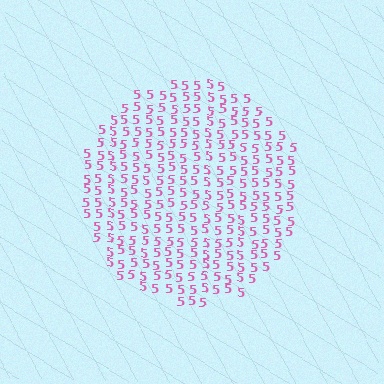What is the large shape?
The large shape is a circle.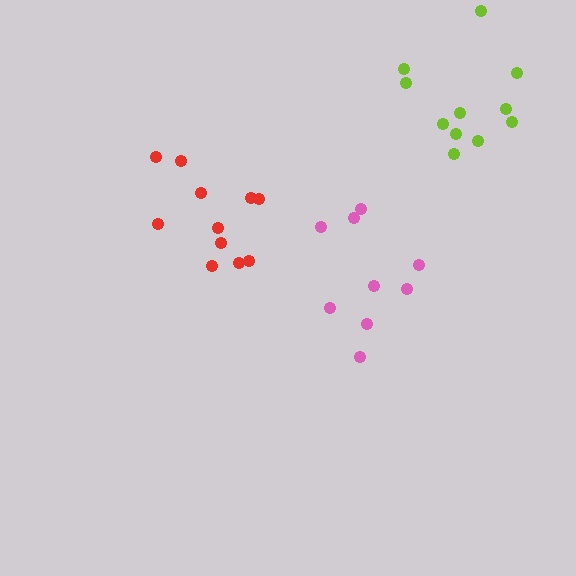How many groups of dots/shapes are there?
There are 3 groups.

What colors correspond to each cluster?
The clusters are colored: red, pink, lime.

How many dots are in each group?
Group 1: 11 dots, Group 2: 9 dots, Group 3: 11 dots (31 total).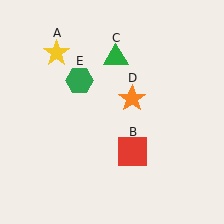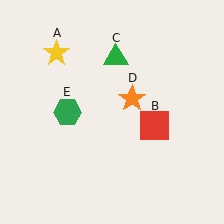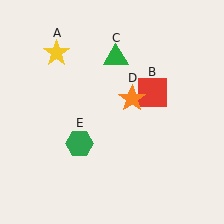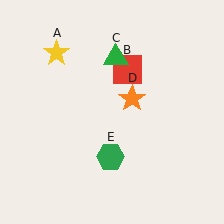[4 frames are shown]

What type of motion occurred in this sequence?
The red square (object B), green hexagon (object E) rotated counterclockwise around the center of the scene.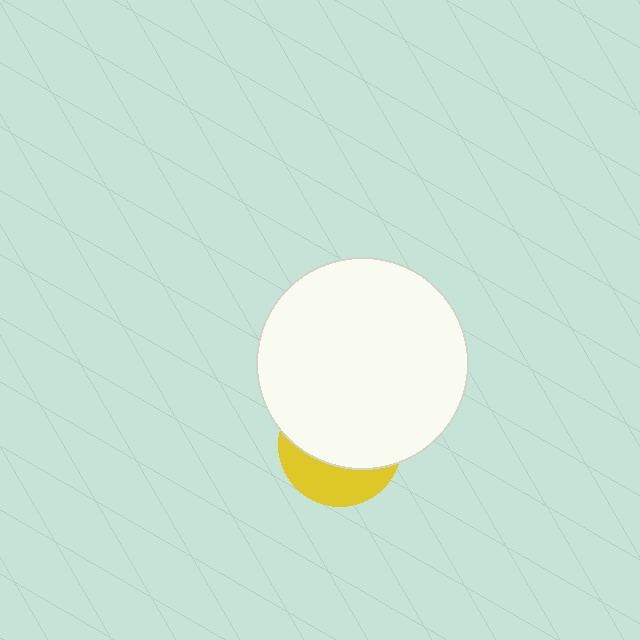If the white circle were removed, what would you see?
You would see the complete yellow circle.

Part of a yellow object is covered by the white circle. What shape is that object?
It is a circle.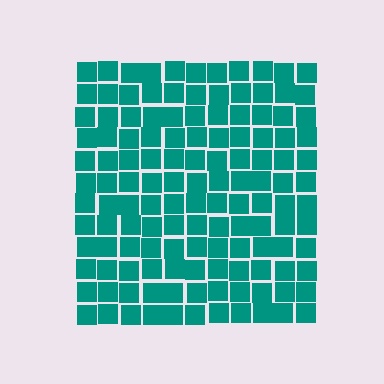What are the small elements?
The small elements are squares.